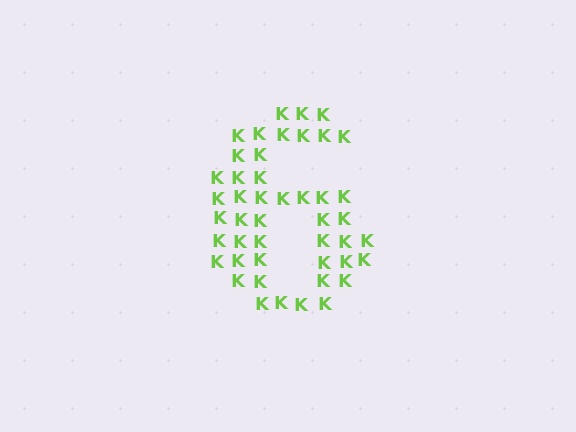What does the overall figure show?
The overall figure shows the digit 6.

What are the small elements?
The small elements are letter K's.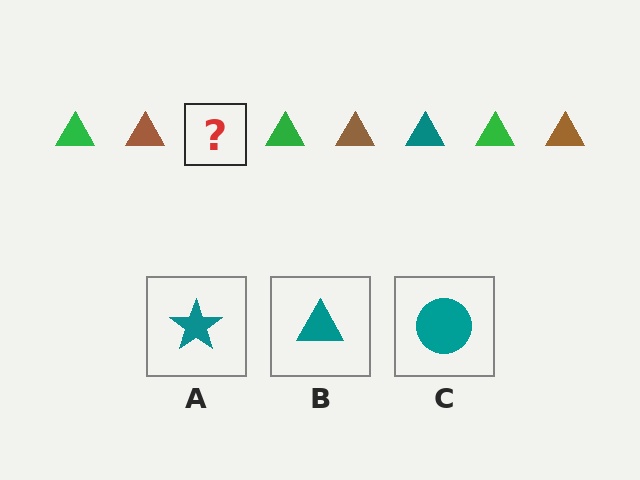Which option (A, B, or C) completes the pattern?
B.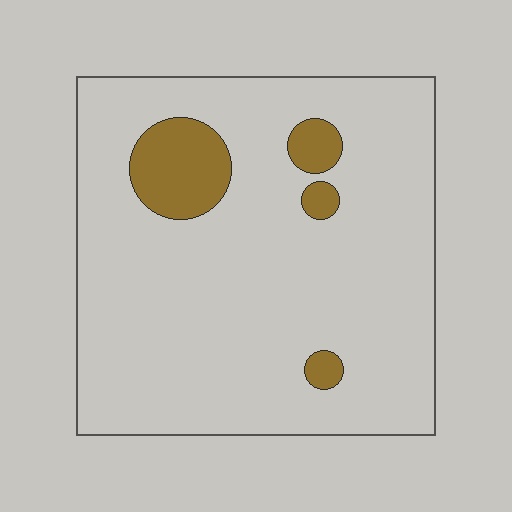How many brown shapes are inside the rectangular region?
4.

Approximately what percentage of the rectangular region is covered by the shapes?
Approximately 10%.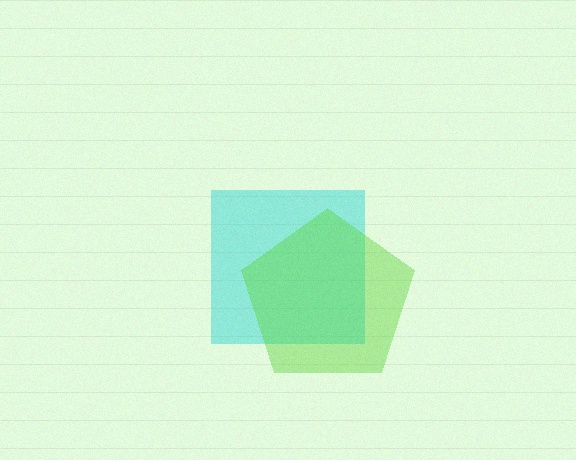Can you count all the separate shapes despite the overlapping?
Yes, there are 2 separate shapes.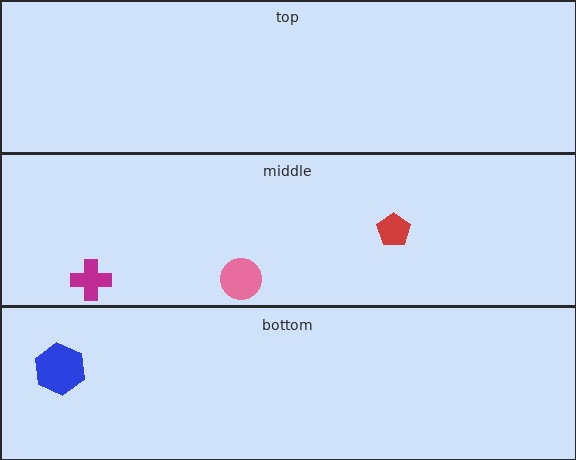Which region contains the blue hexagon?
The bottom region.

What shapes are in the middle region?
The magenta cross, the red pentagon, the pink circle.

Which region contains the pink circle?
The middle region.